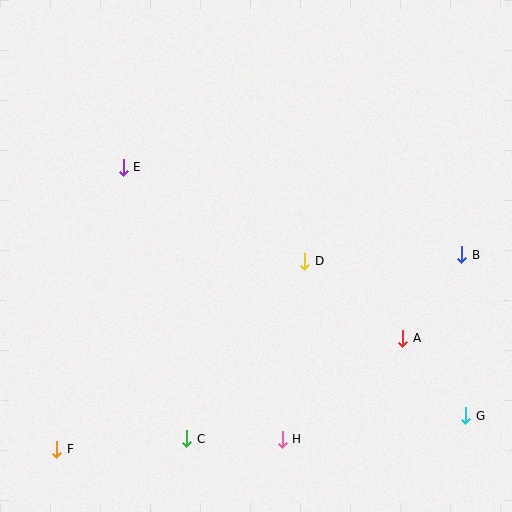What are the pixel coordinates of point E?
Point E is at (123, 167).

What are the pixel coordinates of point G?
Point G is at (466, 416).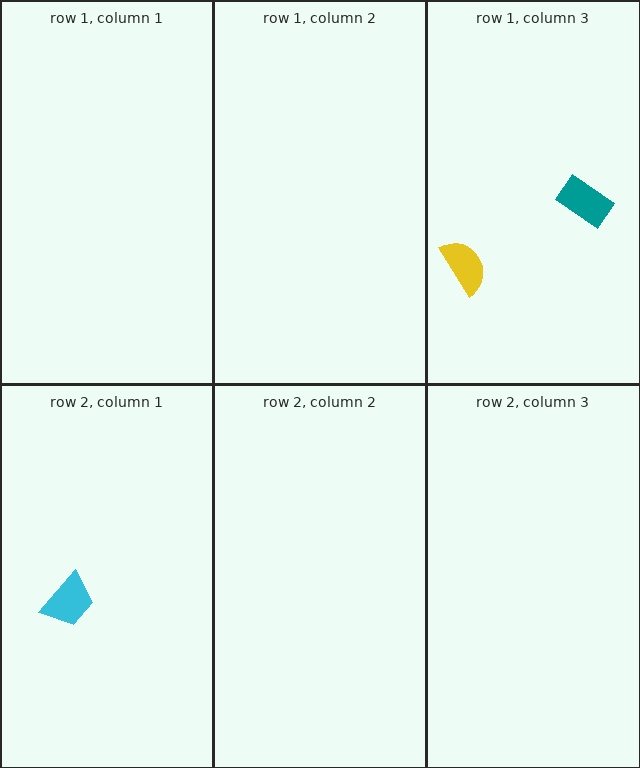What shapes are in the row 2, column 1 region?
The cyan trapezoid.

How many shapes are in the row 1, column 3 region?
2.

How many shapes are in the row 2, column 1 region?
1.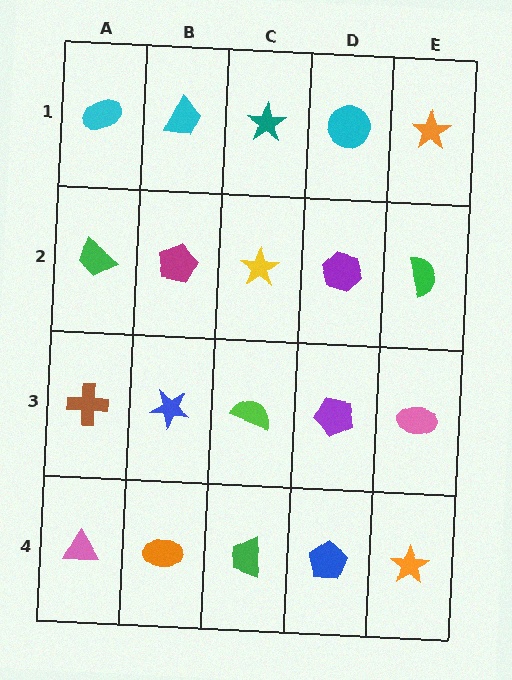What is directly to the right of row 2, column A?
A magenta pentagon.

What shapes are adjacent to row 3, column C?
A yellow star (row 2, column C), a green trapezoid (row 4, column C), a blue star (row 3, column B), a purple pentagon (row 3, column D).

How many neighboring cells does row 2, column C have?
4.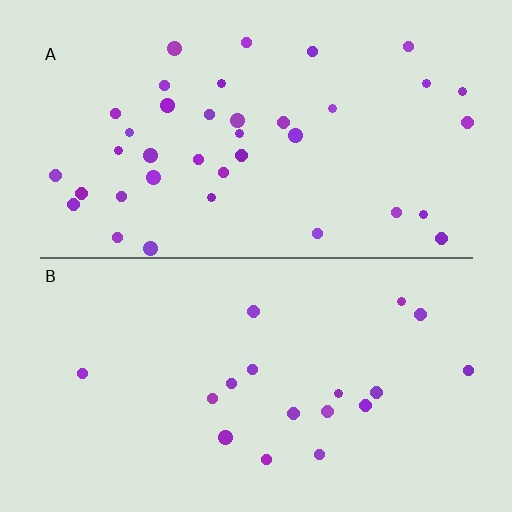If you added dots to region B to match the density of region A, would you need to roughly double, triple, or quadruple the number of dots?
Approximately double.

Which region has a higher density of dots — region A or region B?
A (the top).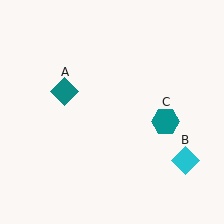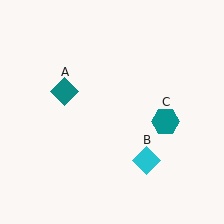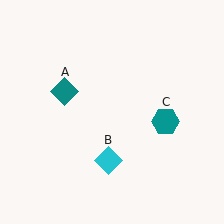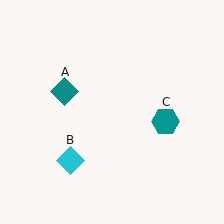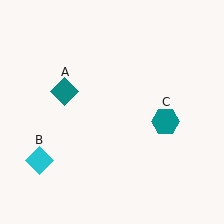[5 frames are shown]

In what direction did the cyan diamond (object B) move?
The cyan diamond (object B) moved left.